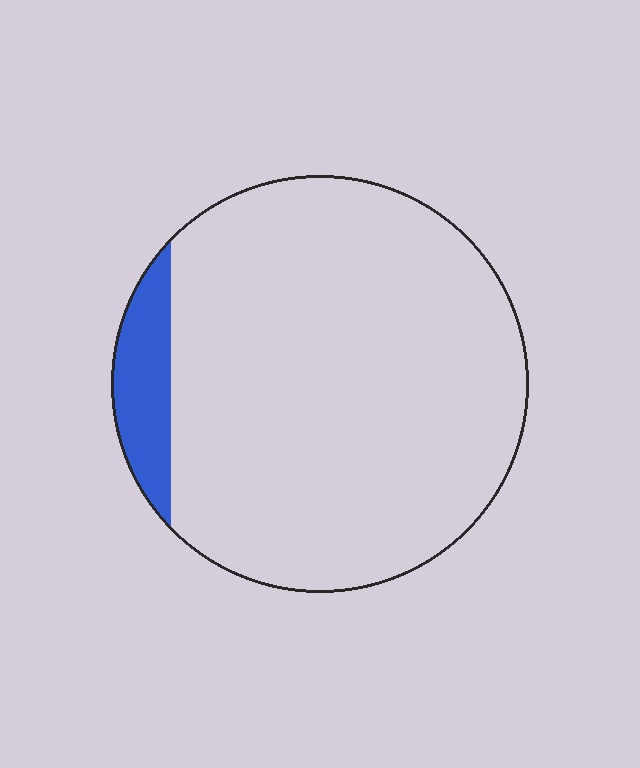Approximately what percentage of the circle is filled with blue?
Approximately 10%.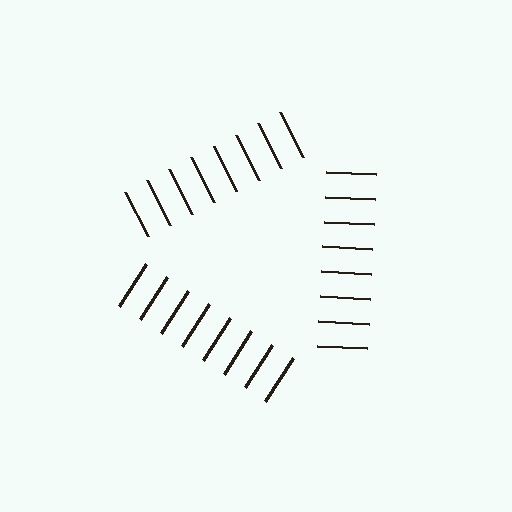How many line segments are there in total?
24 — 8 along each of the 3 edges.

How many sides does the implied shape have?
3 sides — the line-ends trace a triangle.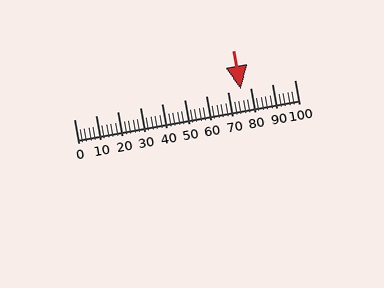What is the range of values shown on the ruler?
The ruler shows values from 0 to 100.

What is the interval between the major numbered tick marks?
The major tick marks are spaced 10 units apart.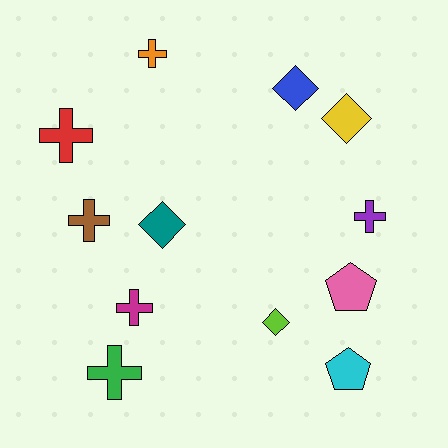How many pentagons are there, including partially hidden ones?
There are 2 pentagons.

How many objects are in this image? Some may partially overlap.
There are 12 objects.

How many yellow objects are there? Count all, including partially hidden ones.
There is 1 yellow object.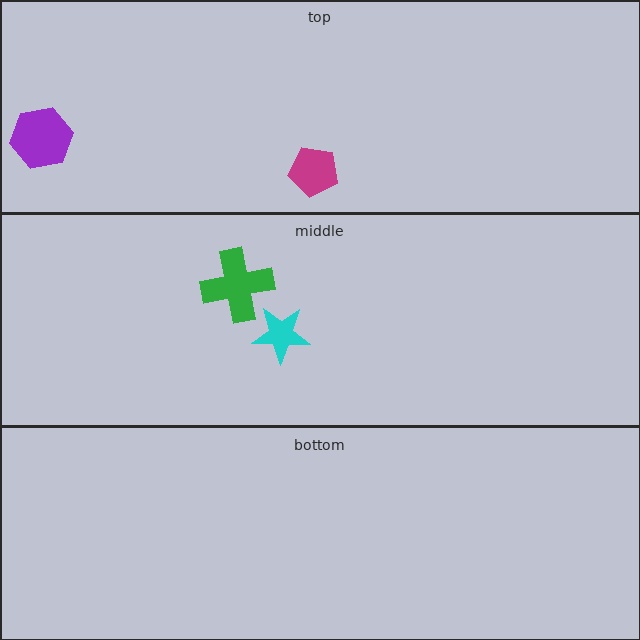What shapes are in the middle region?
The cyan star, the green cross.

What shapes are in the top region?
The magenta pentagon, the purple hexagon.